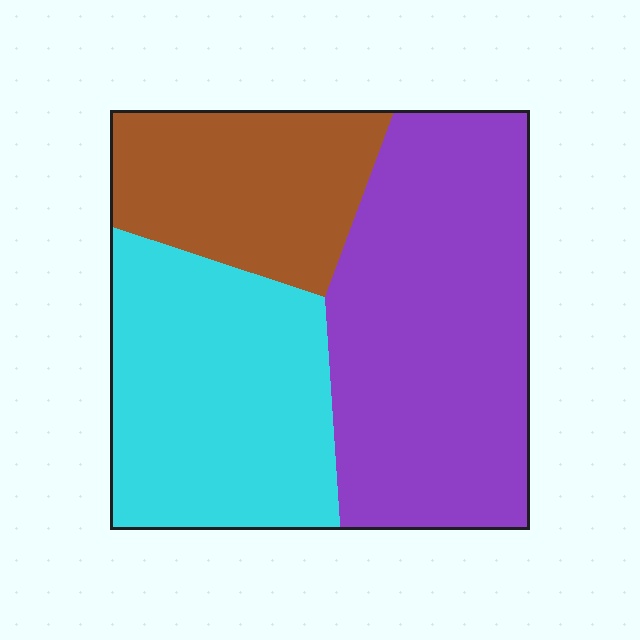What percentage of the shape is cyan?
Cyan takes up about one third (1/3) of the shape.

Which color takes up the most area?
Purple, at roughly 45%.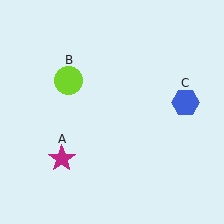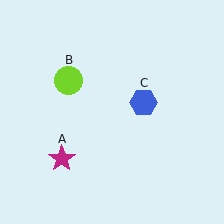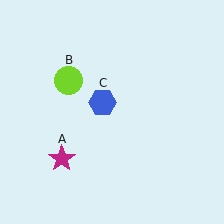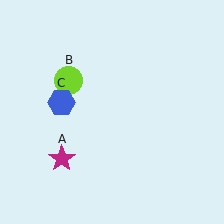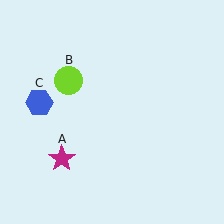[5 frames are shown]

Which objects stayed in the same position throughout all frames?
Magenta star (object A) and lime circle (object B) remained stationary.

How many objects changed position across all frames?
1 object changed position: blue hexagon (object C).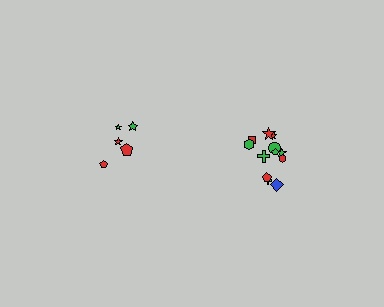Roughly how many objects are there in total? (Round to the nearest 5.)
Roughly 15 objects in total.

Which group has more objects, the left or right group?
The right group.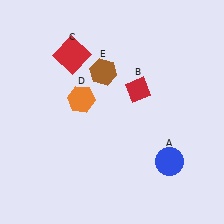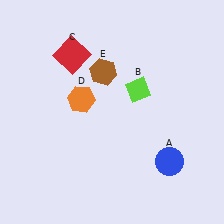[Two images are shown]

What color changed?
The diamond (B) changed from red in Image 1 to lime in Image 2.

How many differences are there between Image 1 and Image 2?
There is 1 difference between the two images.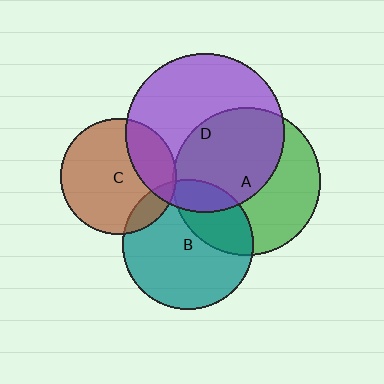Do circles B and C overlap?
Yes.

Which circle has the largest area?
Circle D (purple).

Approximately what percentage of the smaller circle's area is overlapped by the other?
Approximately 10%.